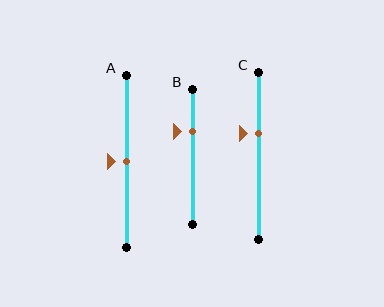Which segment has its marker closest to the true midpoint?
Segment A has its marker closest to the true midpoint.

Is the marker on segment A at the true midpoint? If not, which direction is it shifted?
Yes, the marker on segment A is at the true midpoint.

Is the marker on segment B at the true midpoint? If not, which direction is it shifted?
No, the marker on segment B is shifted upward by about 19% of the segment length.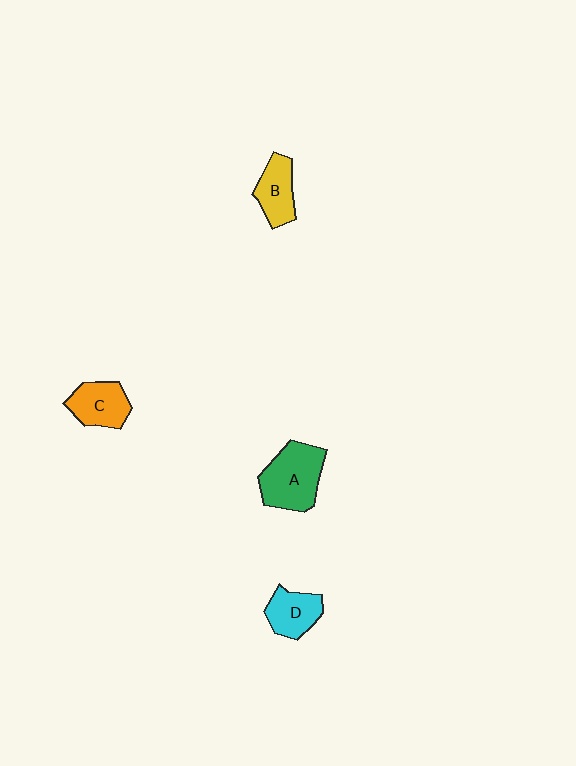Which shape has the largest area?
Shape A (green).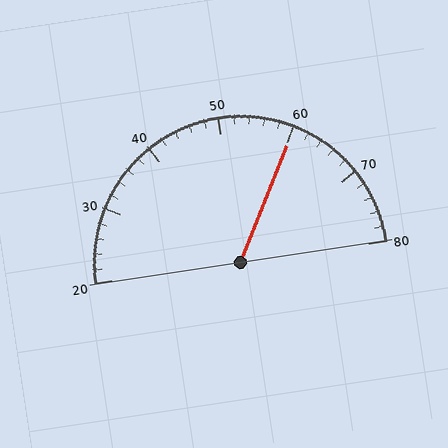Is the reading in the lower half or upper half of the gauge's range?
The reading is in the upper half of the range (20 to 80).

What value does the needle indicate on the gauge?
The needle indicates approximately 60.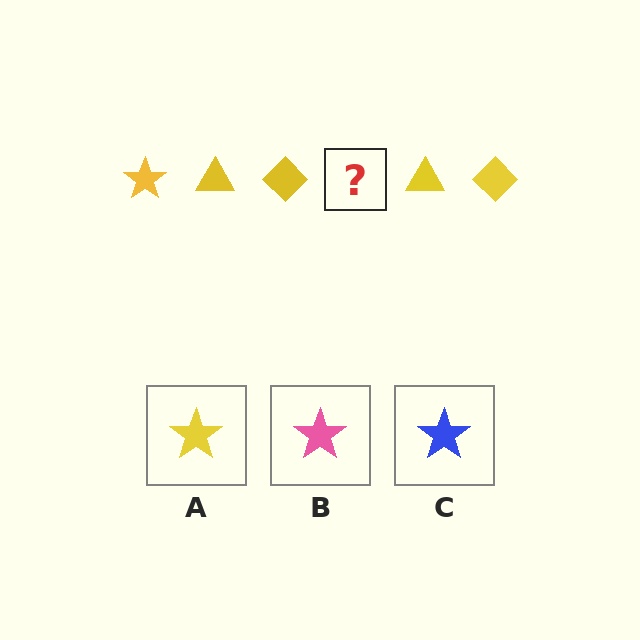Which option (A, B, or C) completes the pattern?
A.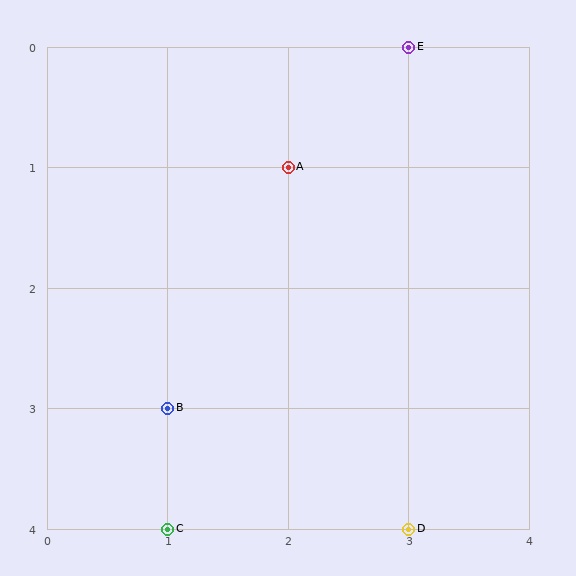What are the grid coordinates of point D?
Point D is at grid coordinates (3, 4).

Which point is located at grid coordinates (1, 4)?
Point C is at (1, 4).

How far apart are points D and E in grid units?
Points D and E are 4 rows apart.